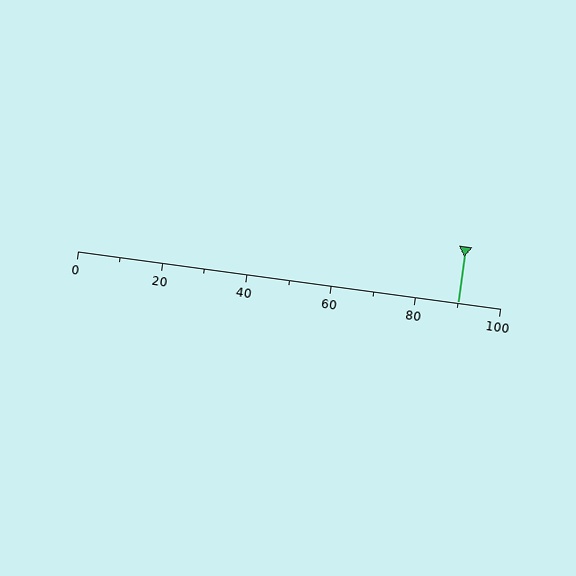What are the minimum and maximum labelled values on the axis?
The axis runs from 0 to 100.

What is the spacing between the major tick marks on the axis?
The major ticks are spaced 20 apart.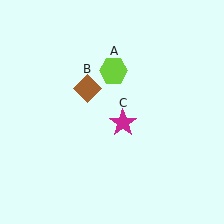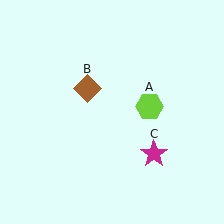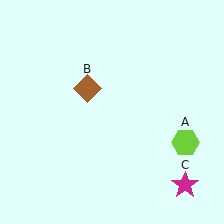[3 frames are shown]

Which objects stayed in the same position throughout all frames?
Brown diamond (object B) remained stationary.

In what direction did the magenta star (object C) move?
The magenta star (object C) moved down and to the right.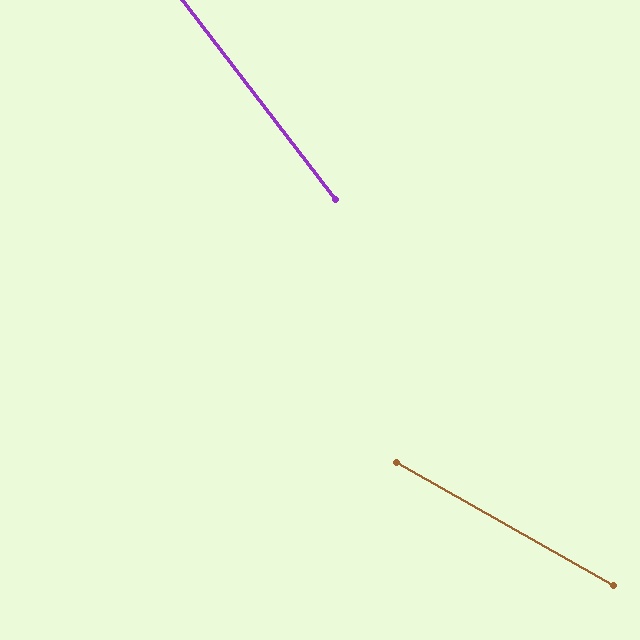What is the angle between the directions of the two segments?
Approximately 23 degrees.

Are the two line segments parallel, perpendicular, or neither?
Neither parallel nor perpendicular — they differ by about 23°.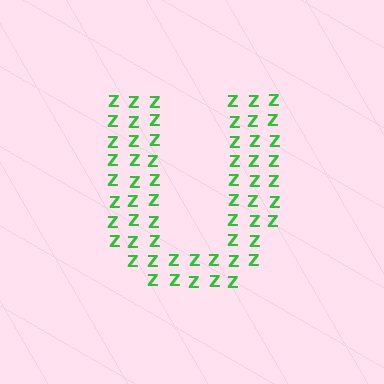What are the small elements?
The small elements are letter Z's.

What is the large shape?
The large shape is the letter U.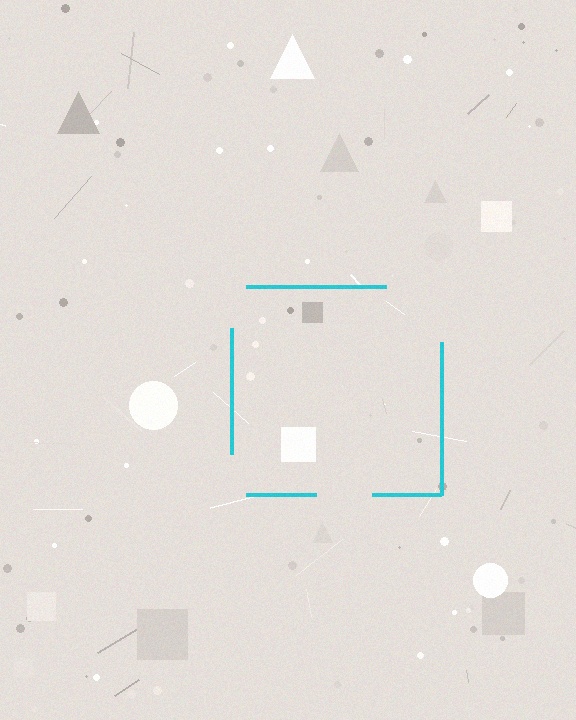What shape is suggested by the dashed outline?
The dashed outline suggests a square.